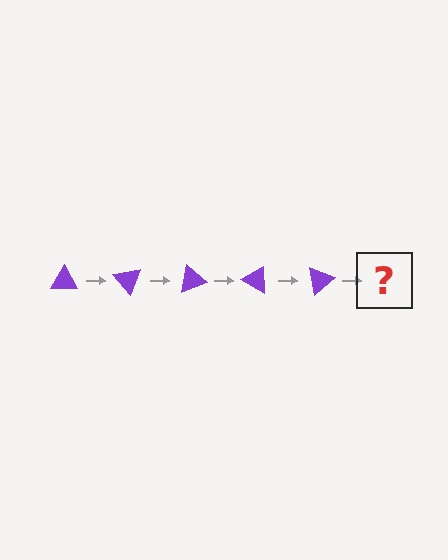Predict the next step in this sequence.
The next step is a purple triangle rotated 250 degrees.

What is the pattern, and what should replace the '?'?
The pattern is that the triangle rotates 50 degrees each step. The '?' should be a purple triangle rotated 250 degrees.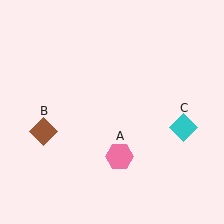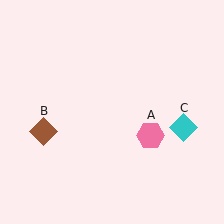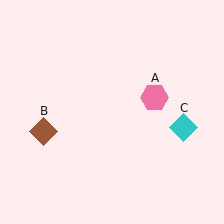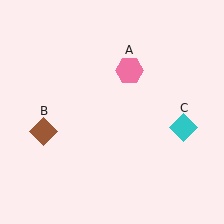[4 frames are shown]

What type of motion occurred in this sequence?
The pink hexagon (object A) rotated counterclockwise around the center of the scene.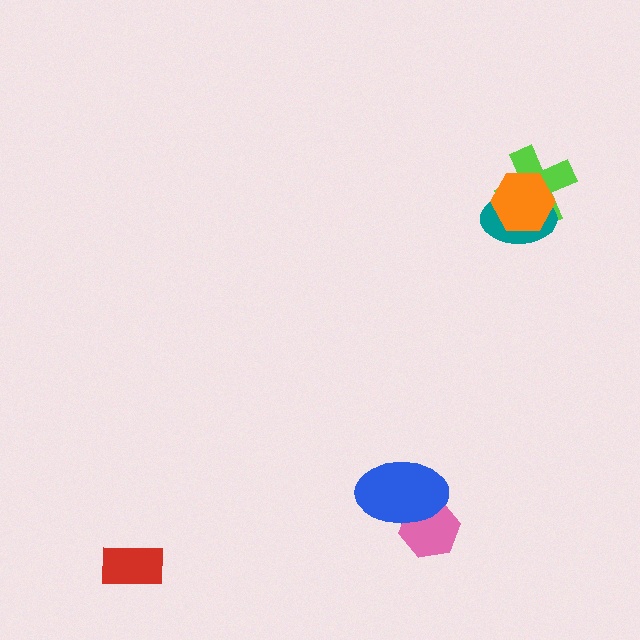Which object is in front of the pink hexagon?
The blue ellipse is in front of the pink hexagon.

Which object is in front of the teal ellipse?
The orange hexagon is in front of the teal ellipse.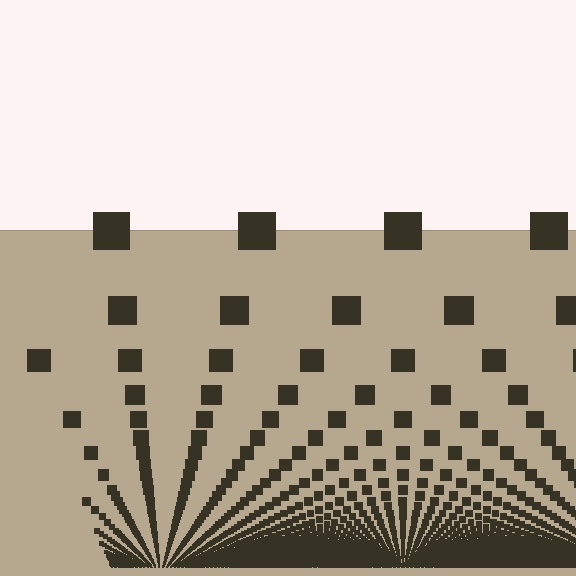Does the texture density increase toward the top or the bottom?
Density increases toward the bottom.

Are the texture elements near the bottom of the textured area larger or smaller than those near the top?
Smaller. The gradient is inverted — elements near the bottom are smaller and denser.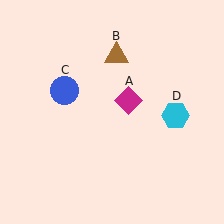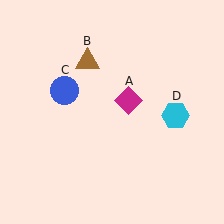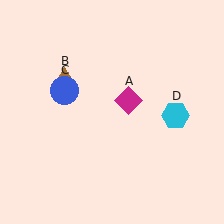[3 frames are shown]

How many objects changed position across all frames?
1 object changed position: brown triangle (object B).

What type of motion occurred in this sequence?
The brown triangle (object B) rotated counterclockwise around the center of the scene.